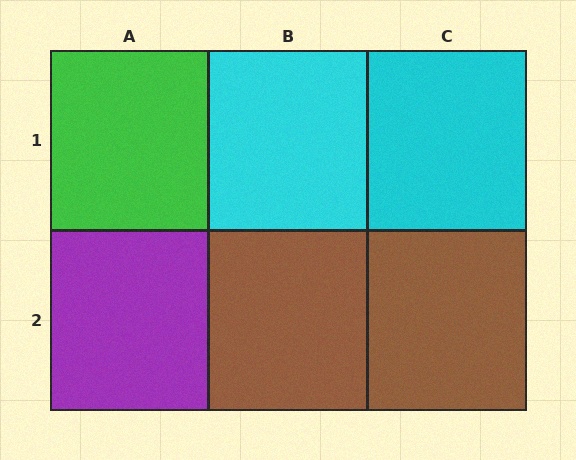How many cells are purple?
1 cell is purple.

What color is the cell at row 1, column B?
Cyan.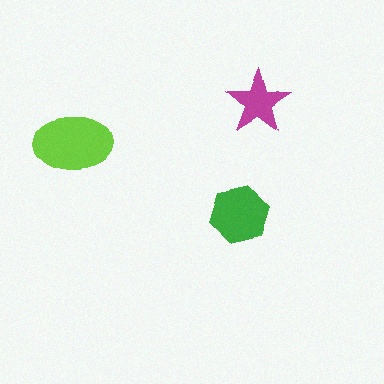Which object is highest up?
The magenta star is topmost.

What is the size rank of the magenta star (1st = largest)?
3rd.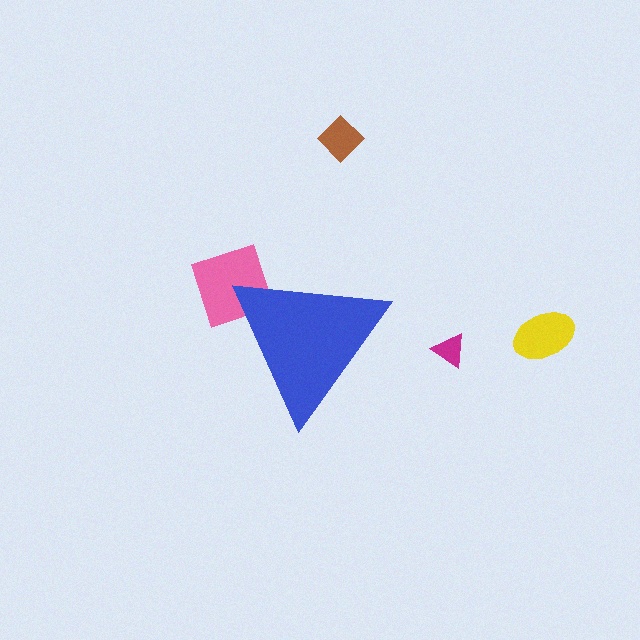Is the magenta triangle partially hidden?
No, the magenta triangle is fully visible.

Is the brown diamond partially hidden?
No, the brown diamond is fully visible.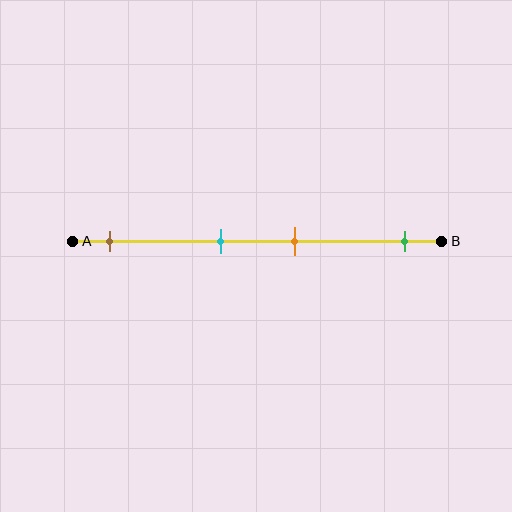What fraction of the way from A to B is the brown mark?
The brown mark is approximately 10% (0.1) of the way from A to B.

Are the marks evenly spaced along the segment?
No, the marks are not evenly spaced.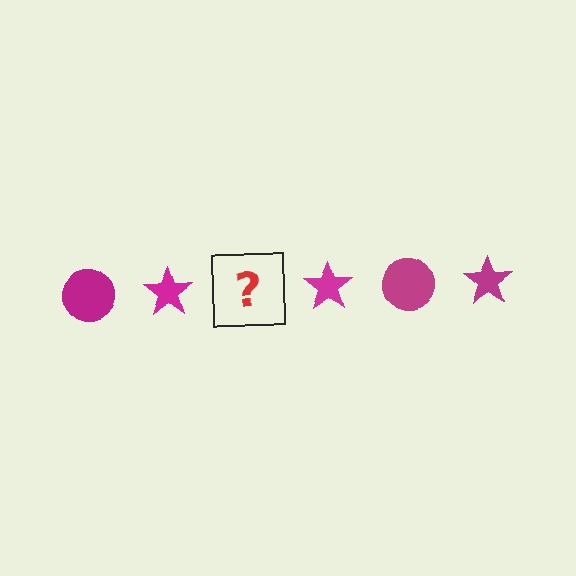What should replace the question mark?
The question mark should be replaced with a magenta circle.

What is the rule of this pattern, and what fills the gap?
The rule is that the pattern cycles through circle, star shapes in magenta. The gap should be filled with a magenta circle.